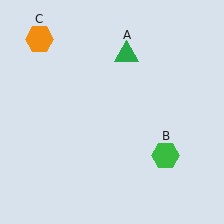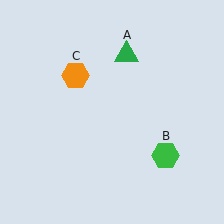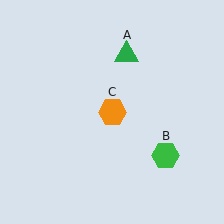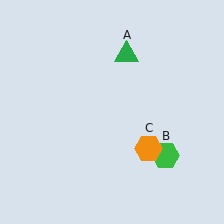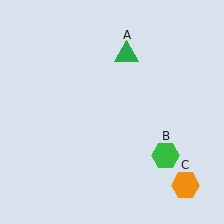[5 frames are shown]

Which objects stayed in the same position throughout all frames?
Green triangle (object A) and green hexagon (object B) remained stationary.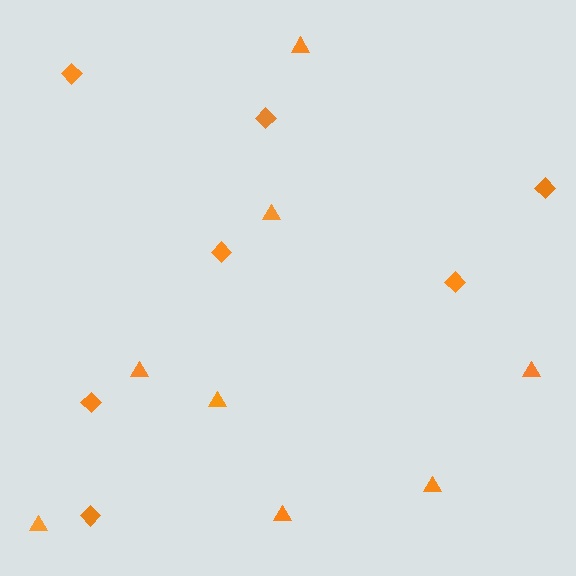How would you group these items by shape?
There are 2 groups: one group of triangles (8) and one group of diamonds (7).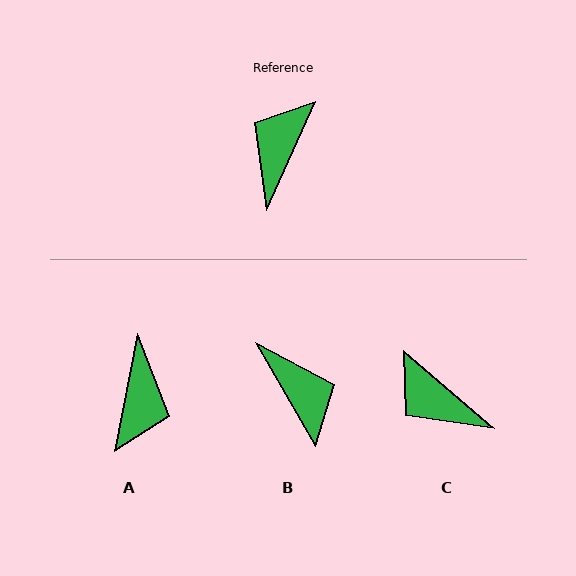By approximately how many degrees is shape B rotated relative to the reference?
Approximately 126 degrees clockwise.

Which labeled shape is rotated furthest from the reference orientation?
A, about 167 degrees away.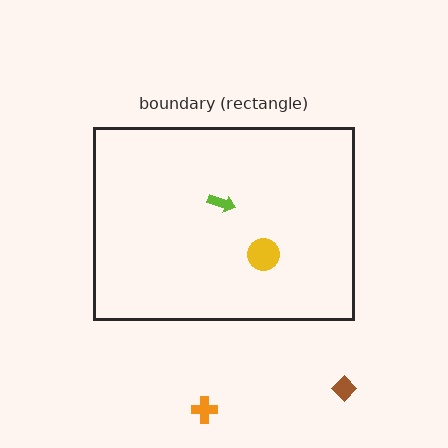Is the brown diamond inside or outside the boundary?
Outside.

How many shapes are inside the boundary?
2 inside, 2 outside.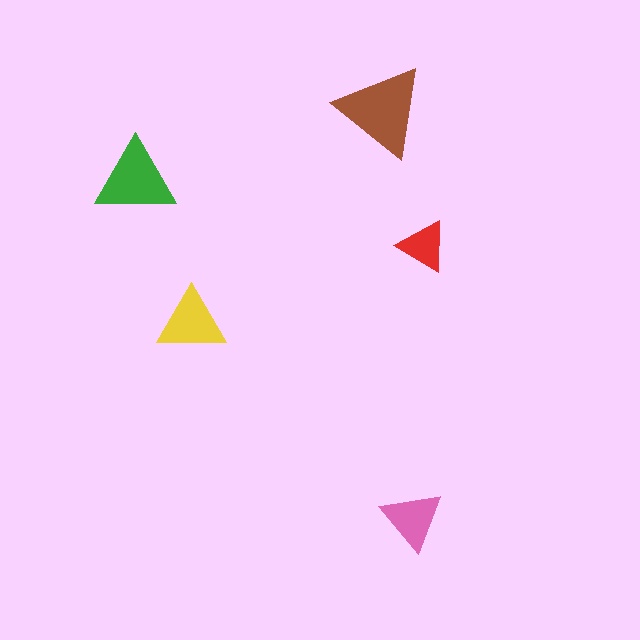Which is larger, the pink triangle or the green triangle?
The green one.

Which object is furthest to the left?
The green triangle is leftmost.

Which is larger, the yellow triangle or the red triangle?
The yellow one.